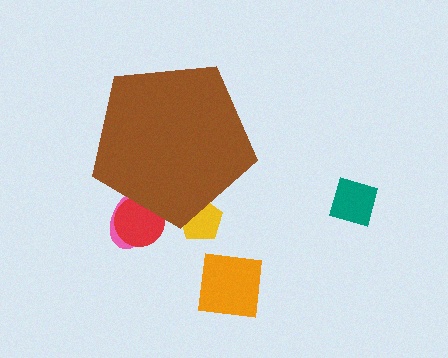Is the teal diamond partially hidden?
No, the teal diamond is fully visible.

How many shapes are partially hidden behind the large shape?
3 shapes are partially hidden.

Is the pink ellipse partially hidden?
Yes, the pink ellipse is partially hidden behind the brown pentagon.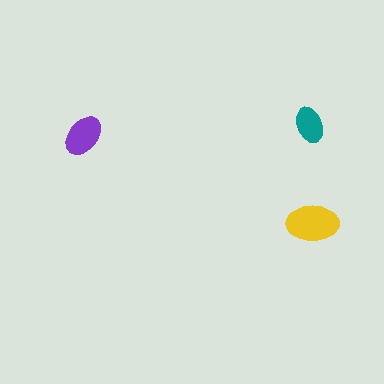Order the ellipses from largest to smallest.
the yellow one, the purple one, the teal one.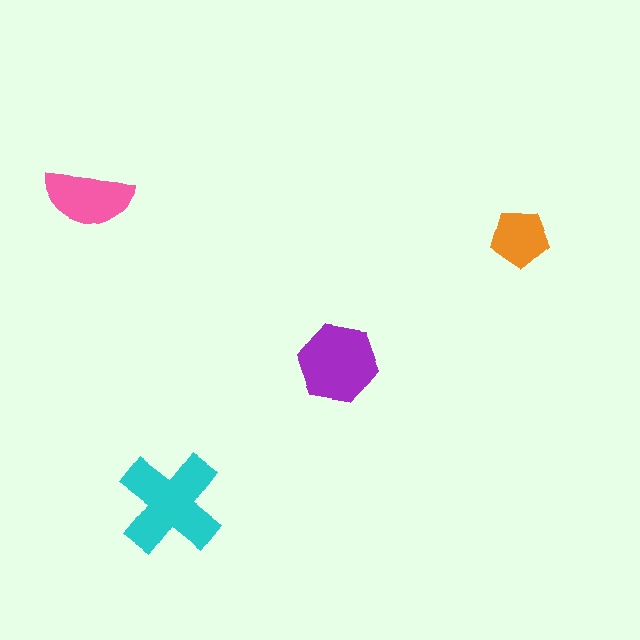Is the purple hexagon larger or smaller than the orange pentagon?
Larger.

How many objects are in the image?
There are 4 objects in the image.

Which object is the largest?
The cyan cross.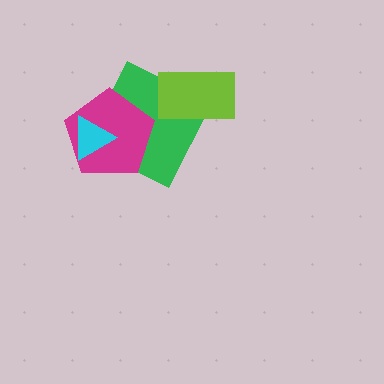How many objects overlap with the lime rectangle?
1 object overlaps with the lime rectangle.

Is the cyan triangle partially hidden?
No, no other shape covers it.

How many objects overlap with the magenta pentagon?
2 objects overlap with the magenta pentagon.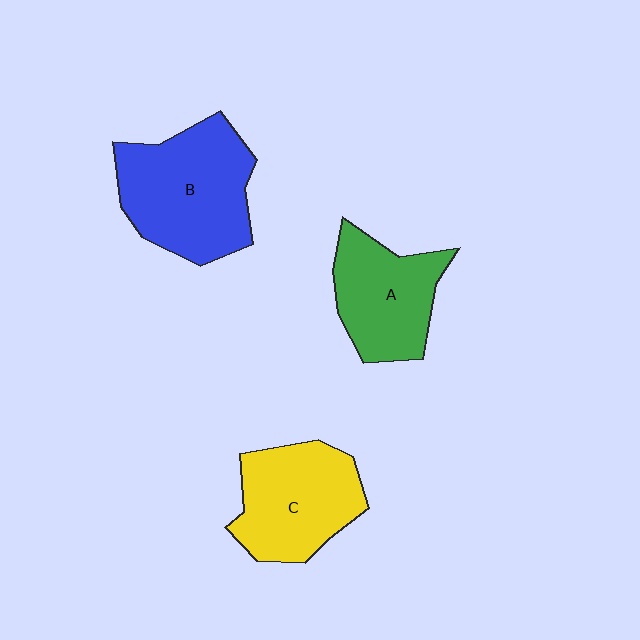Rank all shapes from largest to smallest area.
From largest to smallest: B (blue), C (yellow), A (green).